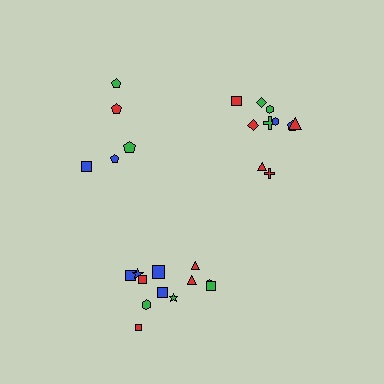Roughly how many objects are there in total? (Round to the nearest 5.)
Roughly 25 objects in total.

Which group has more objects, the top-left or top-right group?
The top-right group.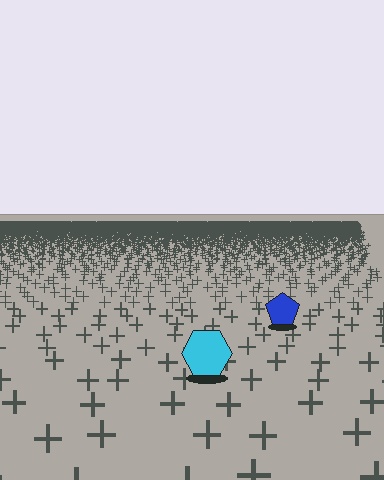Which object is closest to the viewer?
The cyan hexagon is closest. The texture marks near it are larger and more spread out.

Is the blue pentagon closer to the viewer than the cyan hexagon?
No. The cyan hexagon is closer — you can tell from the texture gradient: the ground texture is coarser near it.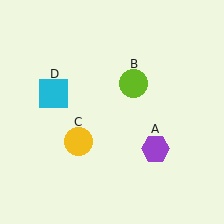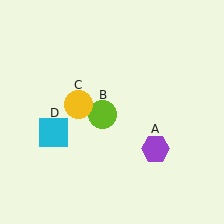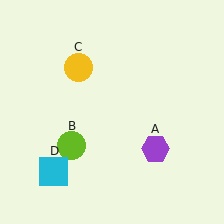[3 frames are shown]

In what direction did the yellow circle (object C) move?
The yellow circle (object C) moved up.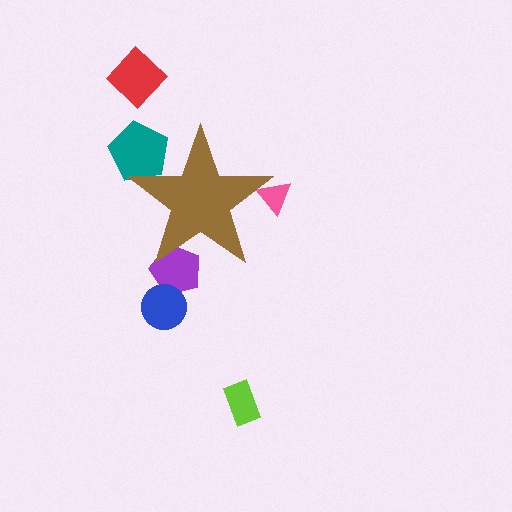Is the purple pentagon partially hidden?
Yes, the purple pentagon is partially hidden behind the brown star.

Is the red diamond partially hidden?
No, the red diamond is fully visible.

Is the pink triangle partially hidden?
Yes, the pink triangle is partially hidden behind the brown star.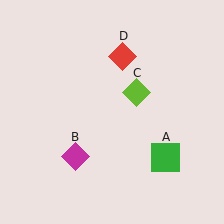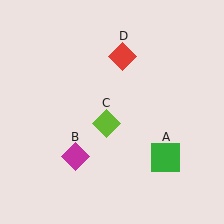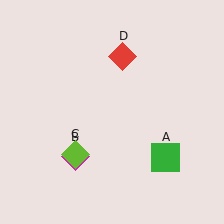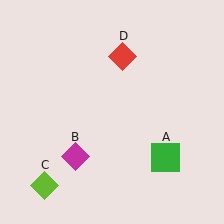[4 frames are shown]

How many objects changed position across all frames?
1 object changed position: lime diamond (object C).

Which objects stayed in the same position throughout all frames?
Green square (object A) and magenta diamond (object B) and red diamond (object D) remained stationary.